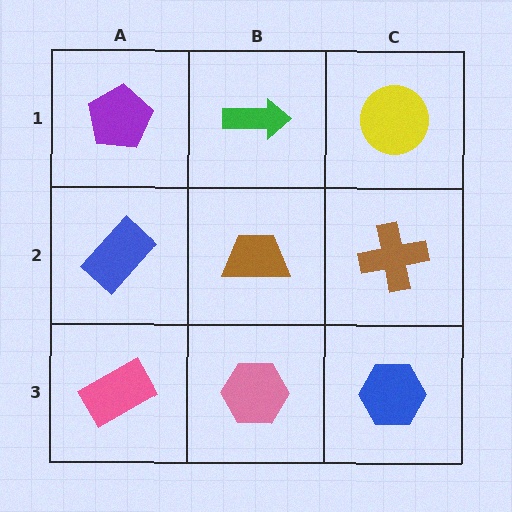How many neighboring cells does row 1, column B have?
3.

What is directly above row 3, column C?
A brown cross.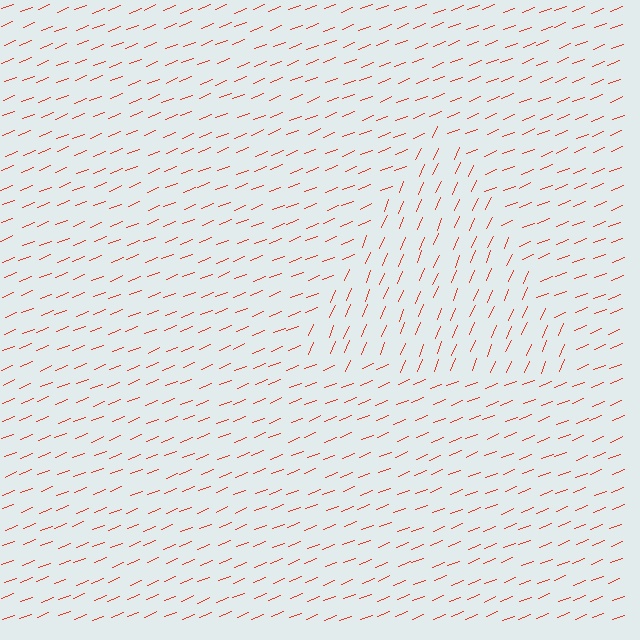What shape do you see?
I see a triangle.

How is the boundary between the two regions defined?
The boundary is defined purely by a change in line orientation (approximately 45 degrees difference). All lines are the same color and thickness.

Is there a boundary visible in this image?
Yes, there is a texture boundary formed by a change in line orientation.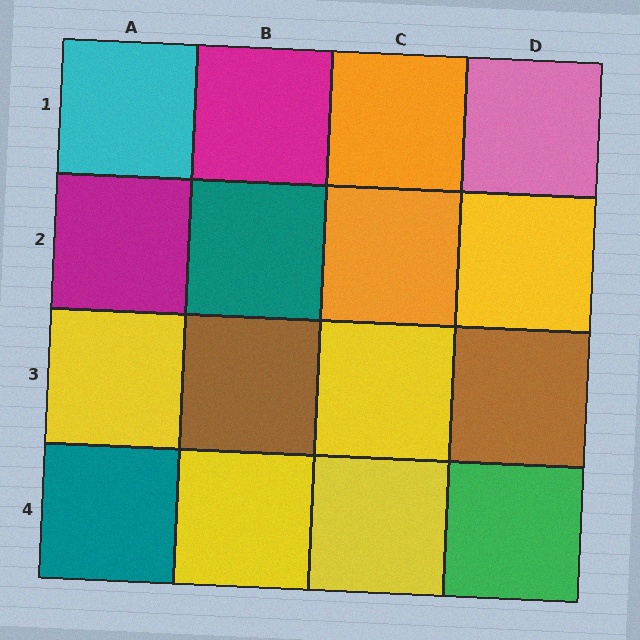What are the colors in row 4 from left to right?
Teal, yellow, yellow, green.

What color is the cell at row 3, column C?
Yellow.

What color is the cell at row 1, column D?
Pink.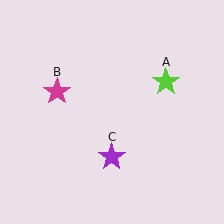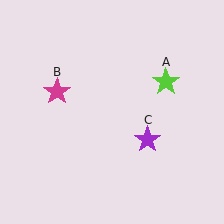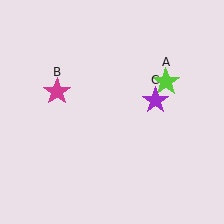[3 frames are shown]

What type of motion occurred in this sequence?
The purple star (object C) rotated counterclockwise around the center of the scene.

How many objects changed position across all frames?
1 object changed position: purple star (object C).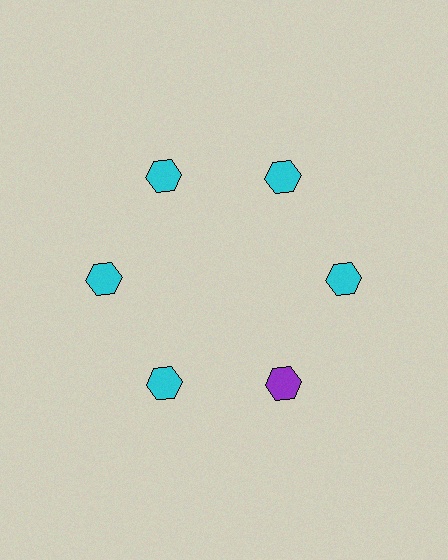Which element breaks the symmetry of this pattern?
The purple hexagon at roughly the 5 o'clock position breaks the symmetry. All other shapes are cyan hexagons.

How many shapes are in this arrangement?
There are 6 shapes arranged in a ring pattern.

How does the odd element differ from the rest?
It has a different color: purple instead of cyan.